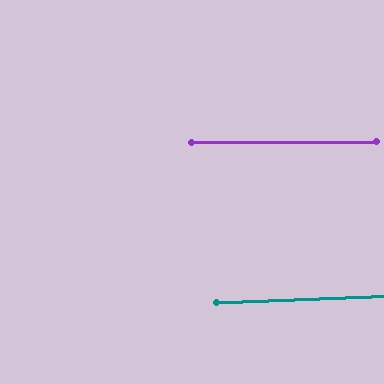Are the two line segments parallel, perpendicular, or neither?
Parallel — their directions differ by only 2.0°.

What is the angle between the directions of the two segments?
Approximately 2 degrees.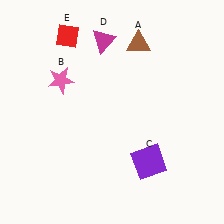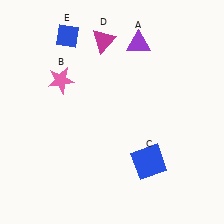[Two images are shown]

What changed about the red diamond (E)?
In Image 1, E is red. In Image 2, it changed to blue.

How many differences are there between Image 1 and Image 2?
There are 3 differences between the two images.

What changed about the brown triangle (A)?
In Image 1, A is brown. In Image 2, it changed to purple.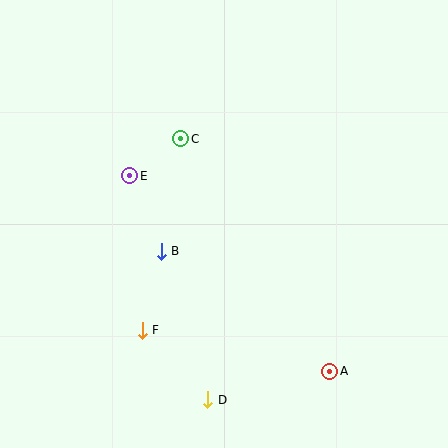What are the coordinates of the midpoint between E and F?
The midpoint between E and F is at (136, 253).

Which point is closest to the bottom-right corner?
Point A is closest to the bottom-right corner.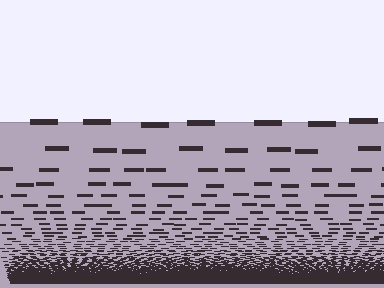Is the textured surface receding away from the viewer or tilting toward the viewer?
The surface appears to tilt toward the viewer. Texture elements get larger and sparser toward the top.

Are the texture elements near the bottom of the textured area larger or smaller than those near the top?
Smaller. The gradient is inverted — elements near the bottom are smaller and denser.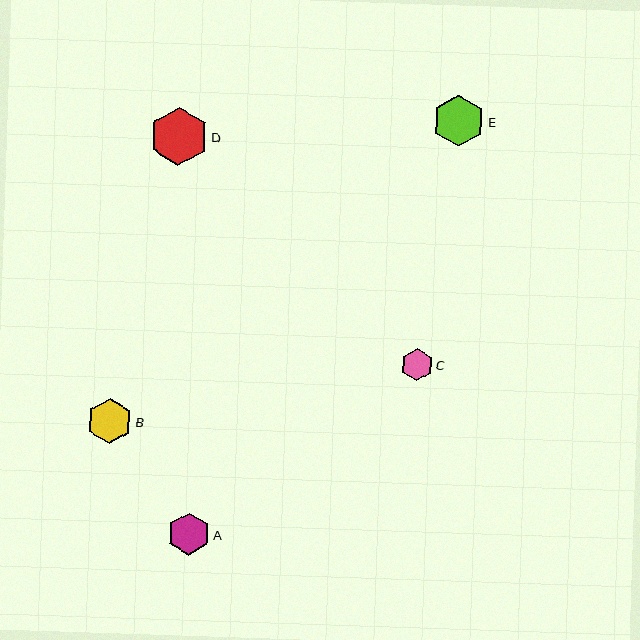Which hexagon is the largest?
Hexagon D is the largest with a size of approximately 58 pixels.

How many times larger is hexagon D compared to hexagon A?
Hexagon D is approximately 1.4 times the size of hexagon A.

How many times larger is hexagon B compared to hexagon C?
Hexagon B is approximately 1.4 times the size of hexagon C.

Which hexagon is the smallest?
Hexagon C is the smallest with a size of approximately 32 pixels.